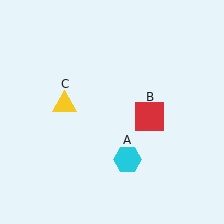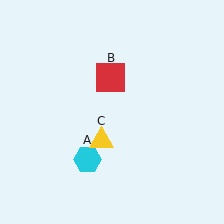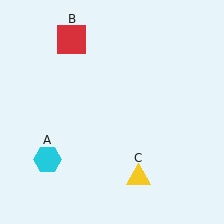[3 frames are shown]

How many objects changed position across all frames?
3 objects changed position: cyan hexagon (object A), red square (object B), yellow triangle (object C).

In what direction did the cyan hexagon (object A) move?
The cyan hexagon (object A) moved left.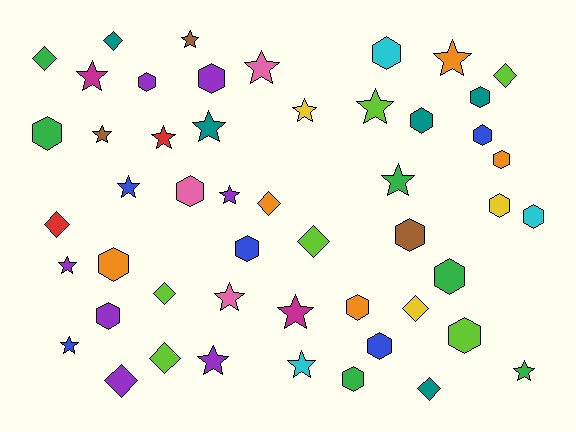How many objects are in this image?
There are 50 objects.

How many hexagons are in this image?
There are 20 hexagons.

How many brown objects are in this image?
There are 3 brown objects.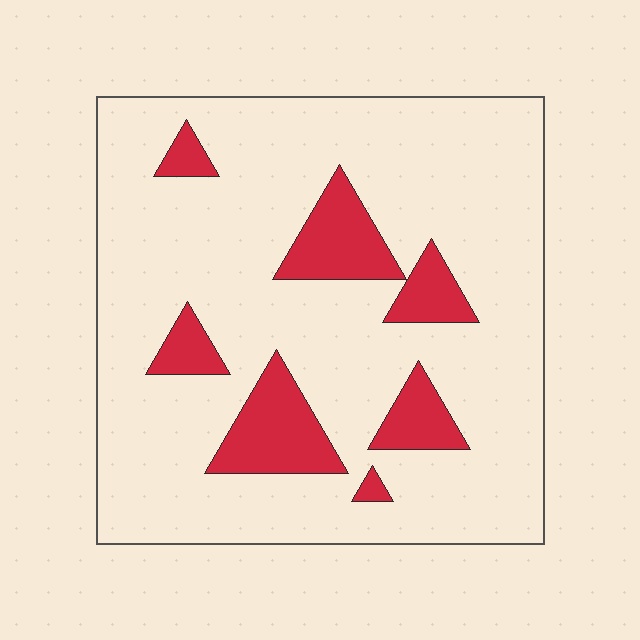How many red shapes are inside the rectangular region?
7.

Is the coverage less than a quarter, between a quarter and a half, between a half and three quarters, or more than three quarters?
Less than a quarter.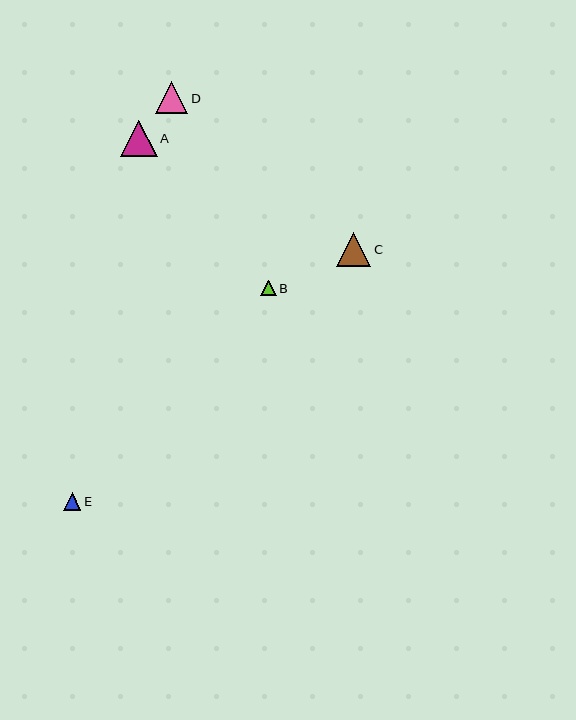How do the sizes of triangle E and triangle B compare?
Triangle E and triangle B are approximately the same size.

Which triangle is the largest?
Triangle A is the largest with a size of approximately 37 pixels.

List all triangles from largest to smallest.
From largest to smallest: A, C, D, E, B.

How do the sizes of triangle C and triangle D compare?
Triangle C and triangle D are approximately the same size.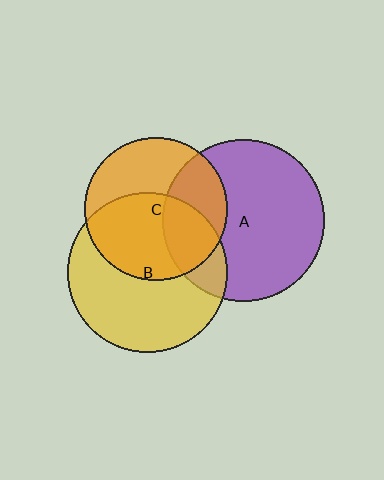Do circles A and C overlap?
Yes.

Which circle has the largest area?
Circle A (purple).